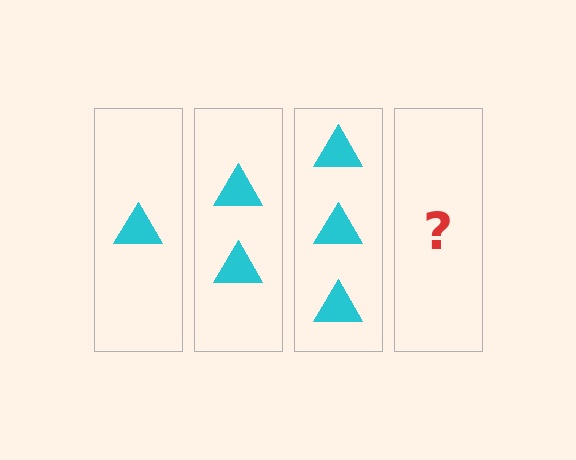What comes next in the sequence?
The next element should be 4 triangles.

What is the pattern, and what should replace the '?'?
The pattern is that each step adds one more triangle. The '?' should be 4 triangles.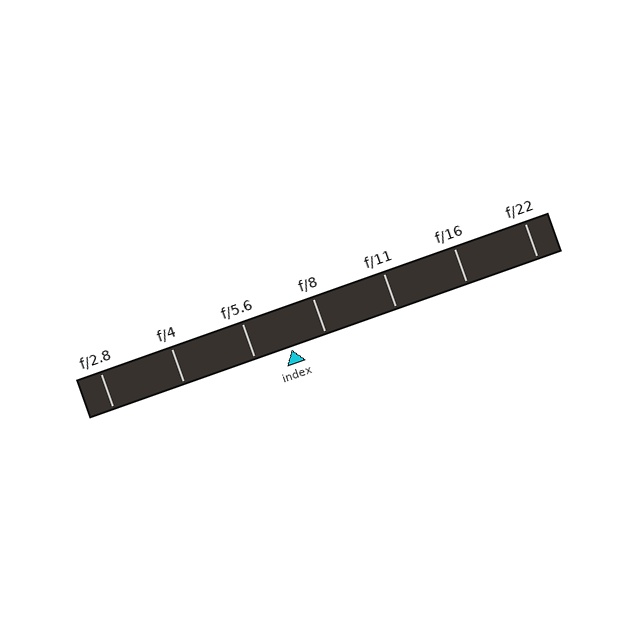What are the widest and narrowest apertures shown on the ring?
The widest aperture shown is f/2.8 and the narrowest is f/22.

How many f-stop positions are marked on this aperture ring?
There are 7 f-stop positions marked.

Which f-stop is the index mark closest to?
The index mark is closest to f/8.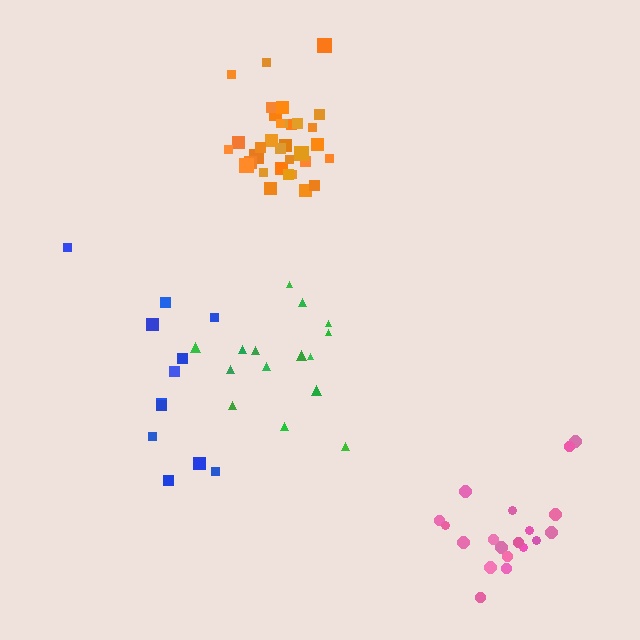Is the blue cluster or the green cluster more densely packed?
Green.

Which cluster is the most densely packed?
Orange.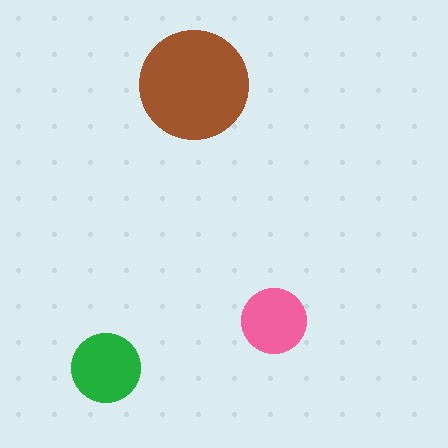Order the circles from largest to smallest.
the brown one, the green one, the pink one.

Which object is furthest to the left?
The green circle is leftmost.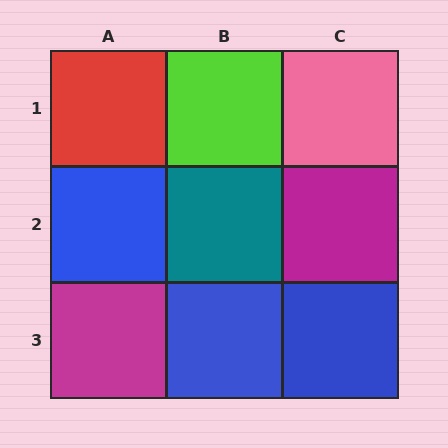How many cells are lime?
1 cell is lime.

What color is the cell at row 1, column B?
Lime.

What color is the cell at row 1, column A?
Red.